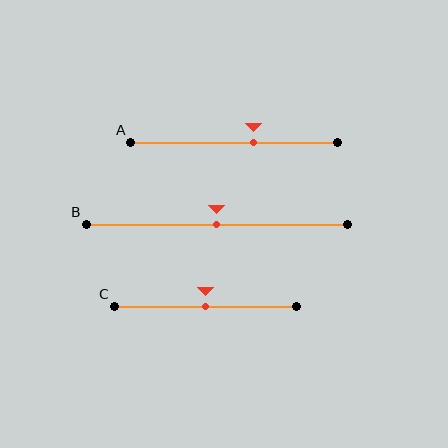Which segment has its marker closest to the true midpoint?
Segment B has its marker closest to the true midpoint.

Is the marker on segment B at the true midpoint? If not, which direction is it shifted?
Yes, the marker on segment B is at the true midpoint.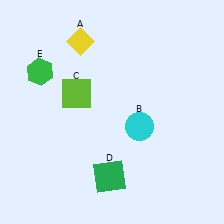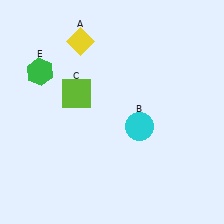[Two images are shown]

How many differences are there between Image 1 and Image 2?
There is 1 difference between the two images.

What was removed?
The green square (D) was removed in Image 2.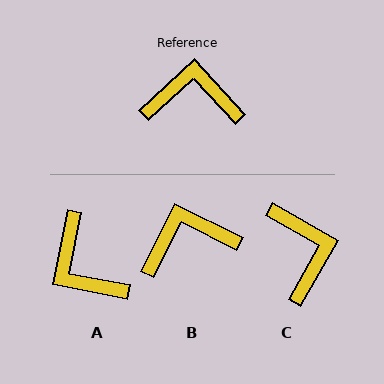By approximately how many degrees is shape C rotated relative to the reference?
Approximately 73 degrees clockwise.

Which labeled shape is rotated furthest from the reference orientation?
A, about 126 degrees away.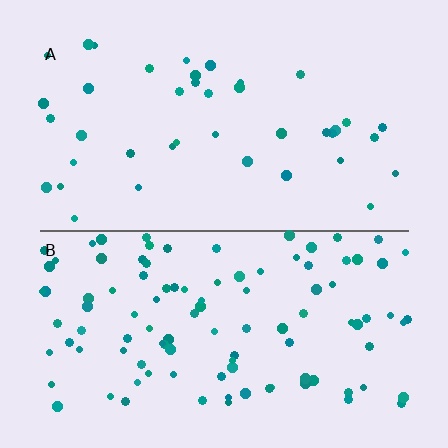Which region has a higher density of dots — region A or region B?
B (the bottom).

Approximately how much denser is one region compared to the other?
Approximately 2.6× — region B over region A.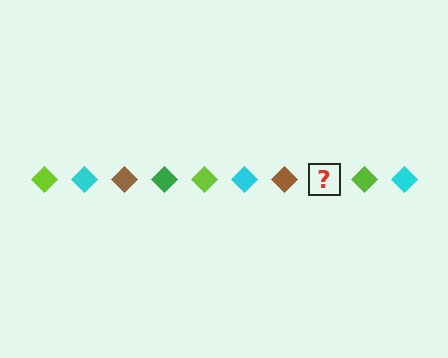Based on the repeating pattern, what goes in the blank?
The blank should be a green diamond.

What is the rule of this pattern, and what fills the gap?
The rule is that the pattern cycles through lime, cyan, brown, green diamonds. The gap should be filled with a green diamond.